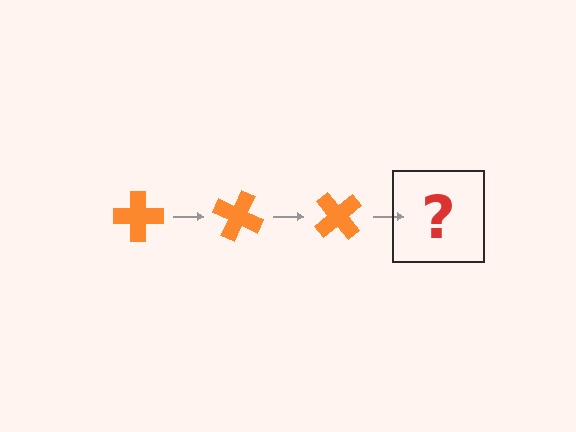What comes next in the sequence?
The next element should be an orange cross rotated 75 degrees.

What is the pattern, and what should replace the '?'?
The pattern is that the cross rotates 25 degrees each step. The '?' should be an orange cross rotated 75 degrees.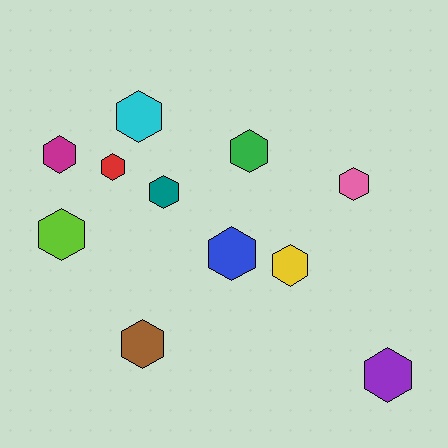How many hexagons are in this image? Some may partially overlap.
There are 11 hexagons.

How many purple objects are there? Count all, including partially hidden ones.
There is 1 purple object.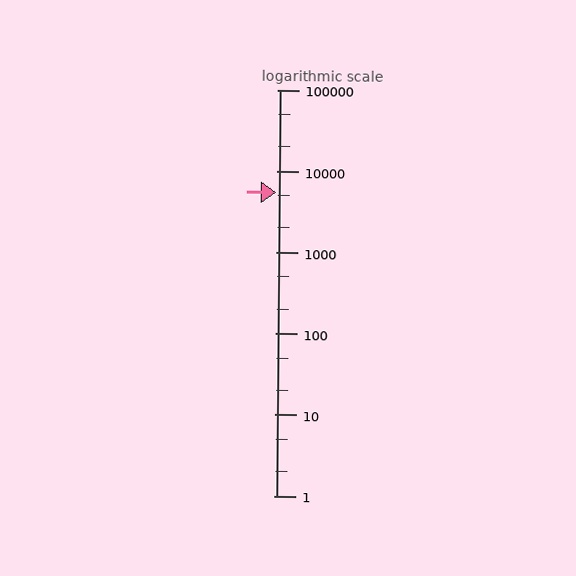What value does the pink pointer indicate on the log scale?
The pointer indicates approximately 5400.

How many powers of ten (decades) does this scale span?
The scale spans 5 decades, from 1 to 100000.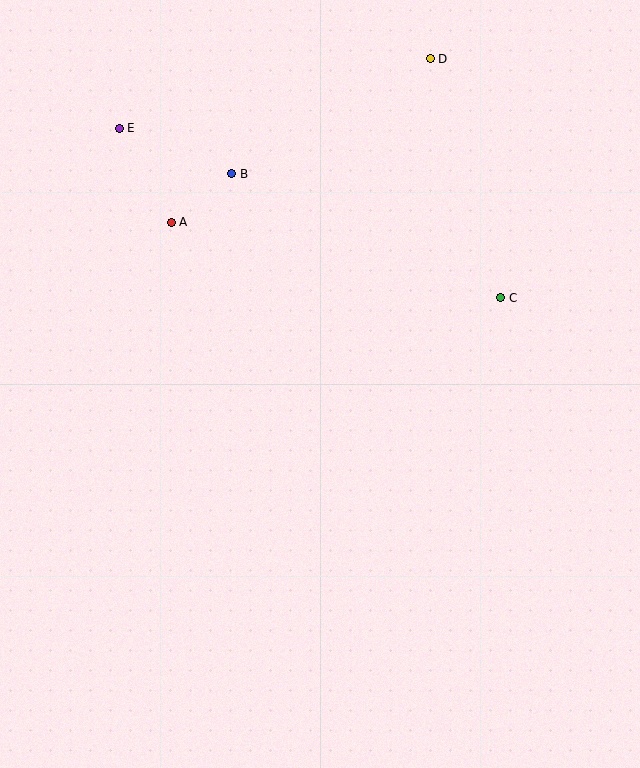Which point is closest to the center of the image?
Point C at (501, 298) is closest to the center.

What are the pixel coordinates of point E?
Point E is at (119, 128).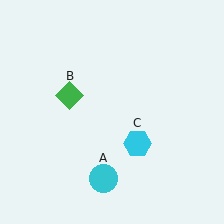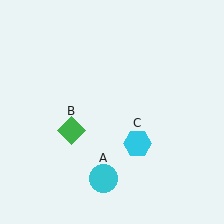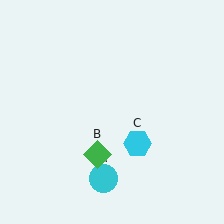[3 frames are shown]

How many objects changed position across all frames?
1 object changed position: green diamond (object B).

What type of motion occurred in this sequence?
The green diamond (object B) rotated counterclockwise around the center of the scene.